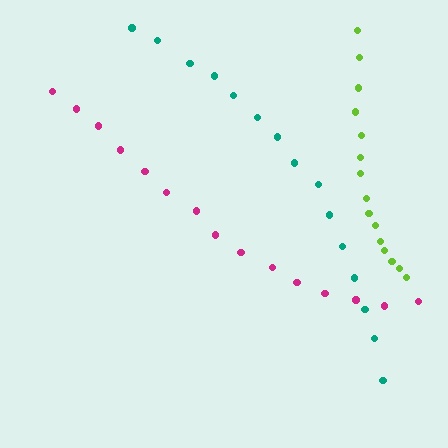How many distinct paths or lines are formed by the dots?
There are 3 distinct paths.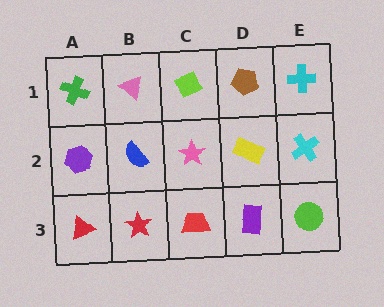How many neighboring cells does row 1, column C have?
3.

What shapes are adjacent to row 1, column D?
A yellow rectangle (row 2, column D), a lime diamond (row 1, column C), a cyan cross (row 1, column E).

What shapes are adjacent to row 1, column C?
A pink star (row 2, column C), a pink triangle (row 1, column B), a brown pentagon (row 1, column D).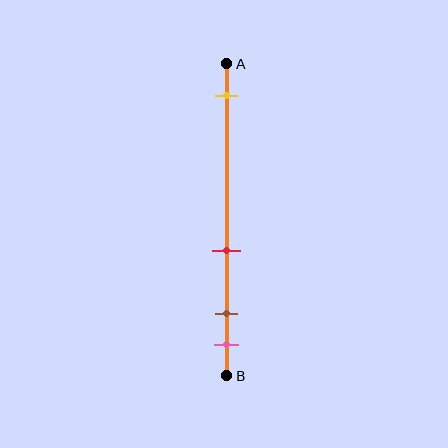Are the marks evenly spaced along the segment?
No, the marks are not evenly spaced.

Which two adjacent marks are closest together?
The brown and pink marks are the closest adjacent pair.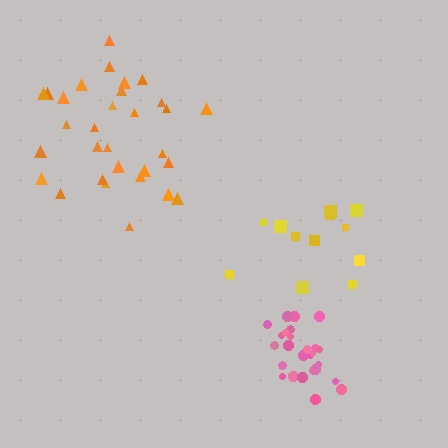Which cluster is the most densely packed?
Pink.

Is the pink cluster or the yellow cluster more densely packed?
Pink.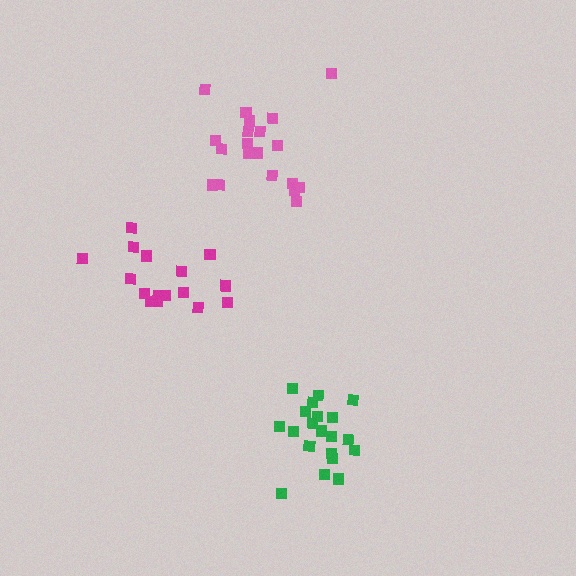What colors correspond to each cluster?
The clusters are colored: green, pink, magenta.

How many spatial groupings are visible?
There are 3 spatial groupings.